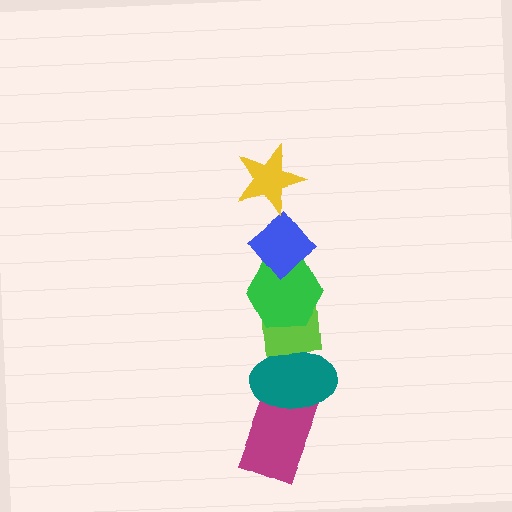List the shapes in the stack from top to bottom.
From top to bottom: the yellow star, the blue diamond, the green hexagon, the lime square, the teal ellipse, the magenta rectangle.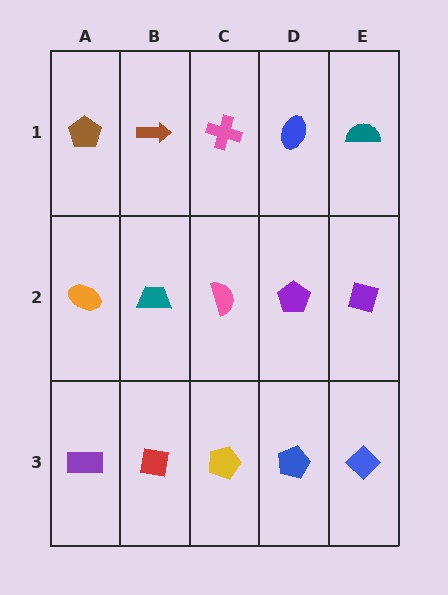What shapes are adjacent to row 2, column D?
A blue ellipse (row 1, column D), a blue pentagon (row 3, column D), a pink semicircle (row 2, column C), a purple square (row 2, column E).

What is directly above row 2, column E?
A teal semicircle.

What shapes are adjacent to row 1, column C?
A pink semicircle (row 2, column C), a brown arrow (row 1, column B), a blue ellipse (row 1, column D).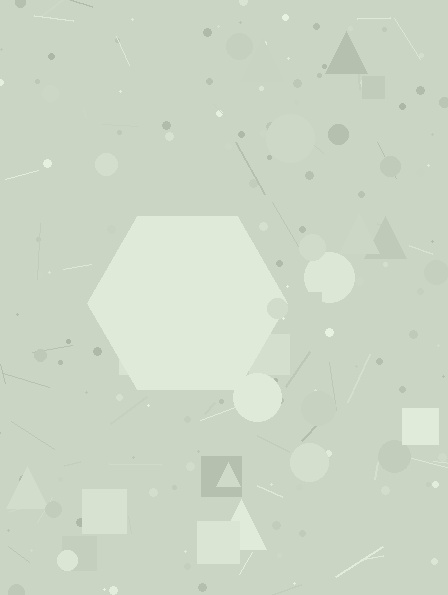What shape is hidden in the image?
A hexagon is hidden in the image.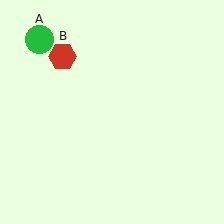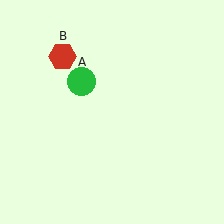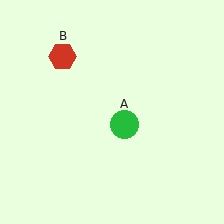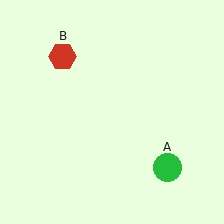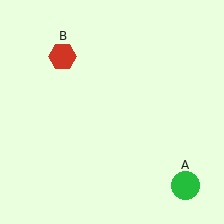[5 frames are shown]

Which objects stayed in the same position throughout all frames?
Red hexagon (object B) remained stationary.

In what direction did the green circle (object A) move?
The green circle (object A) moved down and to the right.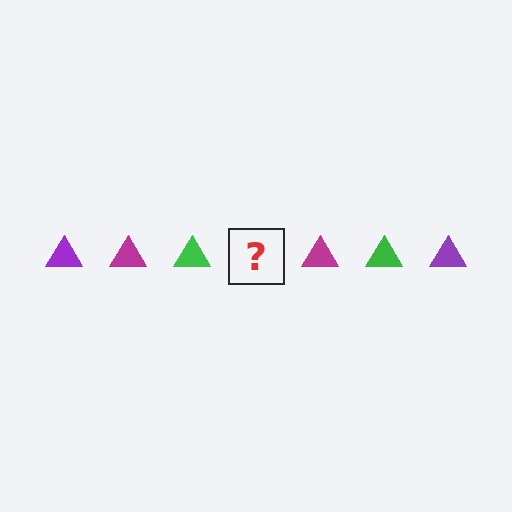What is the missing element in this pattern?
The missing element is a purple triangle.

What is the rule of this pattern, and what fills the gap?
The rule is that the pattern cycles through purple, magenta, green triangles. The gap should be filled with a purple triangle.